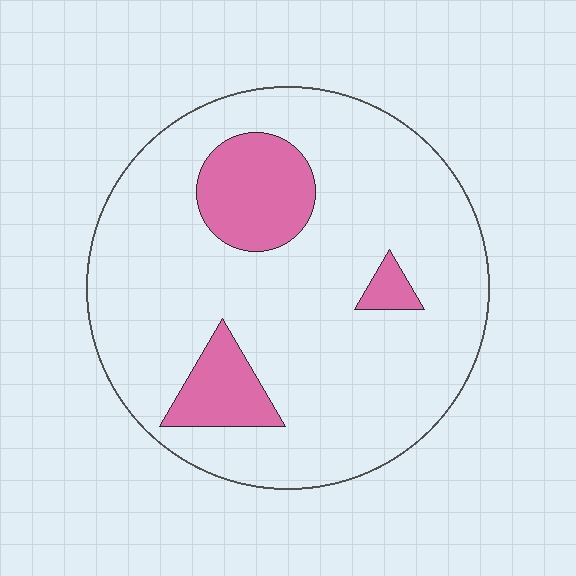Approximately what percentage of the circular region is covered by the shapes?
Approximately 15%.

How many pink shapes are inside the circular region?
3.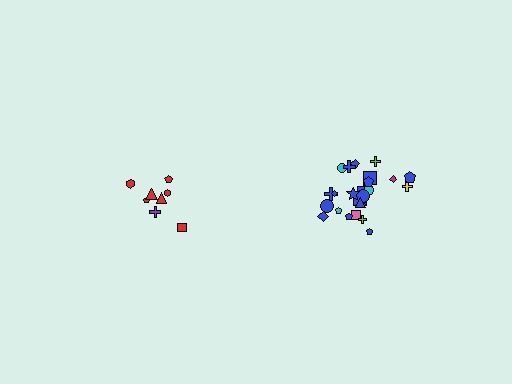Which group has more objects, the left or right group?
The right group.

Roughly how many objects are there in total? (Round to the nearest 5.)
Roughly 35 objects in total.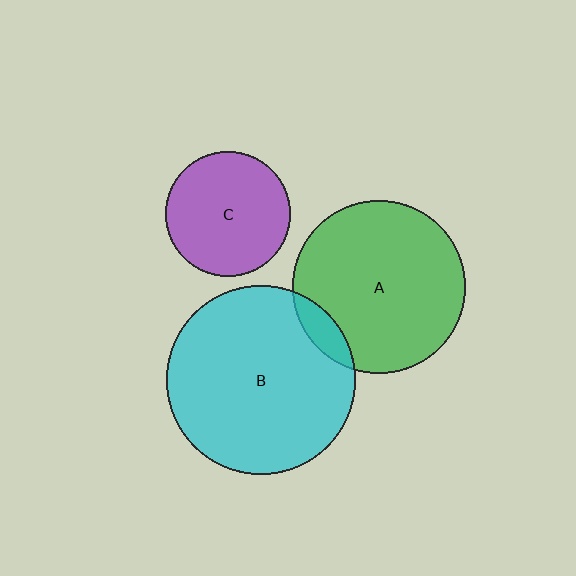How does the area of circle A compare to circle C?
Approximately 1.9 times.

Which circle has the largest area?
Circle B (cyan).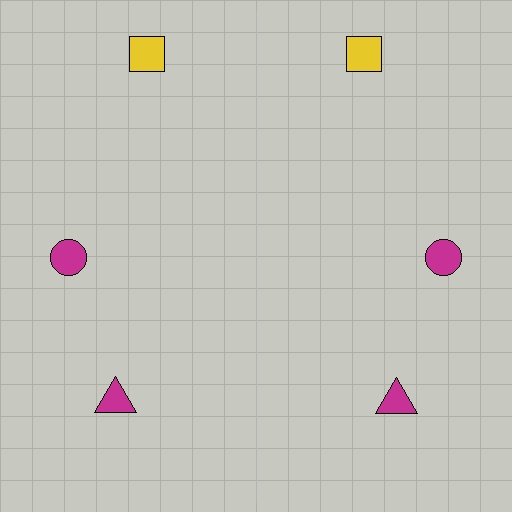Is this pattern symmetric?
Yes, this pattern has bilateral (reflection) symmetry.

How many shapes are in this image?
There are 6 shapes in this image.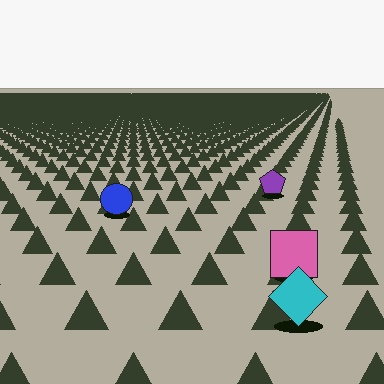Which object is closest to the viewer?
The cyan diamond is closest. The texture marks near it are larger and more spread out.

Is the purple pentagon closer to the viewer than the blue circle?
No. The blue circle is closer — you can tell from the texture gradient: the ground texture is coarser near it.